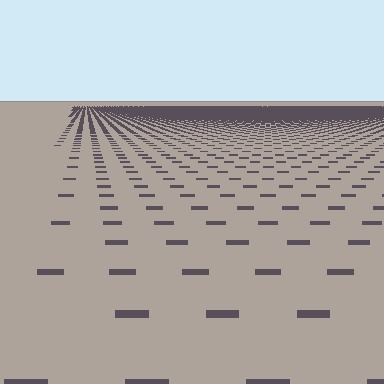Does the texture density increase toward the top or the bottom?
Density increases toward the top.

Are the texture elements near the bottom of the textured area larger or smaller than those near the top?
Larger. Near the bottom, elements are closer to the viewer and appear at a bigger on-screen size.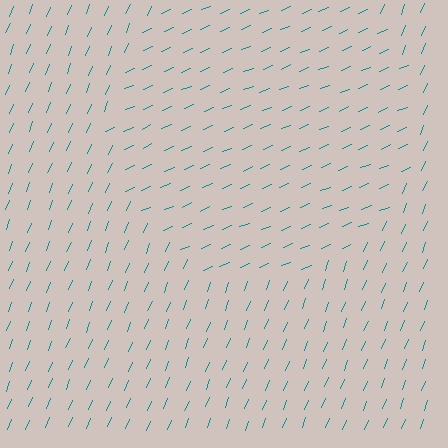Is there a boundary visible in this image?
Yes, there is a texture boundary formed by a change in line orientation.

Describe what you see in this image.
The image is filled with small teal line segments. A circle region in the image has lines oriented differently from the surrounding lines, creating a visible texture boundary.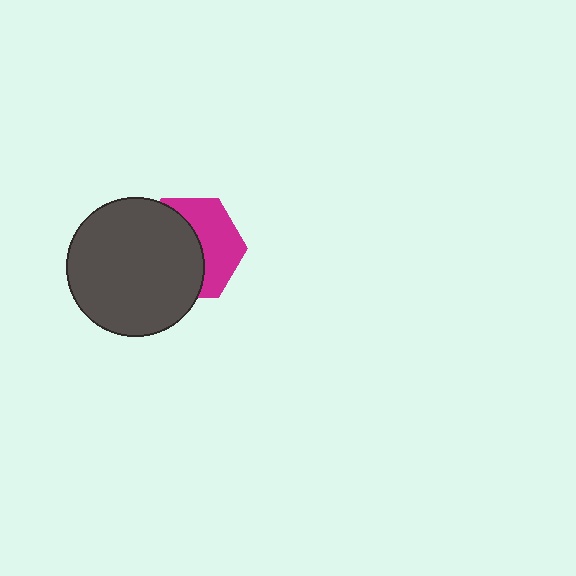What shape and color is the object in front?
The object in front is a dark gray circle.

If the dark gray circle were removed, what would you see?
You would see the complete magenta hexagon.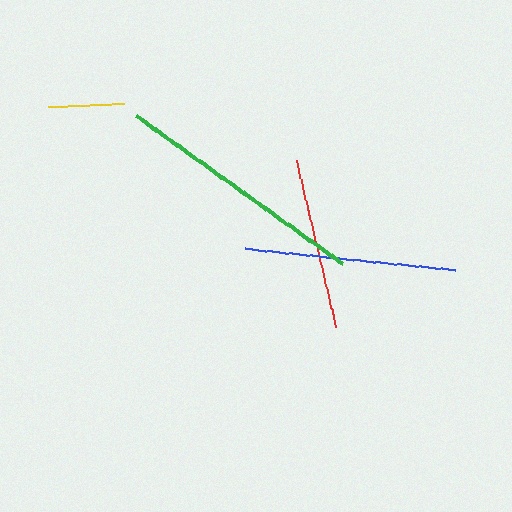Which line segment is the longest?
The green line is the longest at approximately 253 pixels.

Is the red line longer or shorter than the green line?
The green line is longer than the red line.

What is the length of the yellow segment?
The yellow segment is approximately 76 pixels long.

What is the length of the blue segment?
The blue segment is approximately 211 pixels long.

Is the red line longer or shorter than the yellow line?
The red line is longer than the yellow line.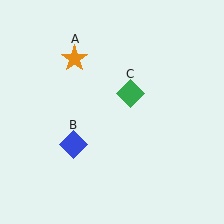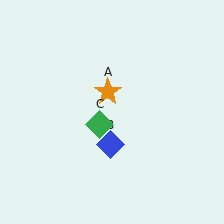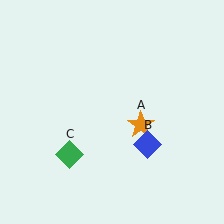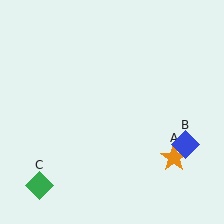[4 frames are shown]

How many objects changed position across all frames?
3 objects changed position: orange star (object A), blue diamond (object B), green diamond (object C).